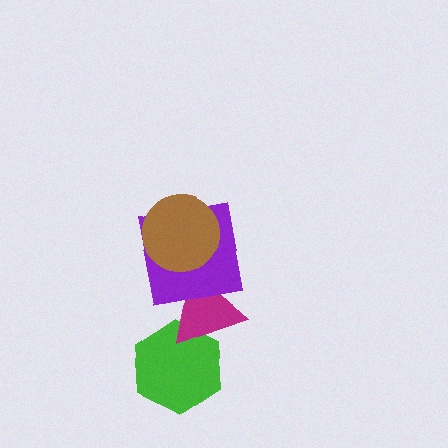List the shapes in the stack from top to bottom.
From top to bottom: the brown circle, the purple square, the magenta triangle, the green hexagon.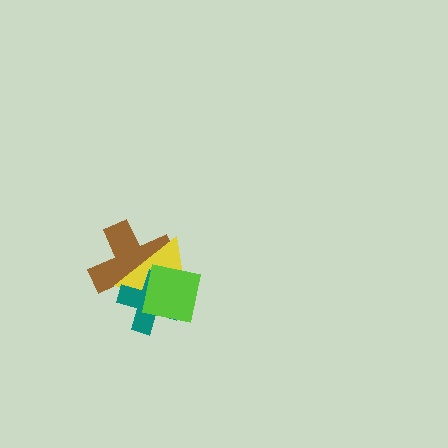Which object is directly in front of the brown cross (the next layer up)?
The yellow triangle is directly in front of the brown cross.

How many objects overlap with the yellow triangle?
3 objects overlap with the yellow triangle.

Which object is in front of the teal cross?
The lime square is in front of the teal cross.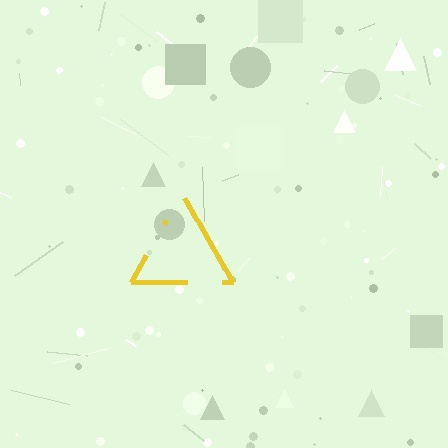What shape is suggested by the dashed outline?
The dashed outline suggests a triangle.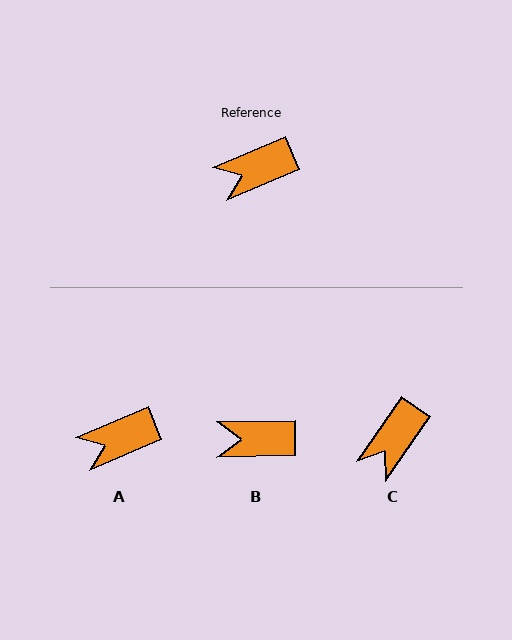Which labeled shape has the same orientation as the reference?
A.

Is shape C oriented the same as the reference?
No, it is off by about 32 degrees.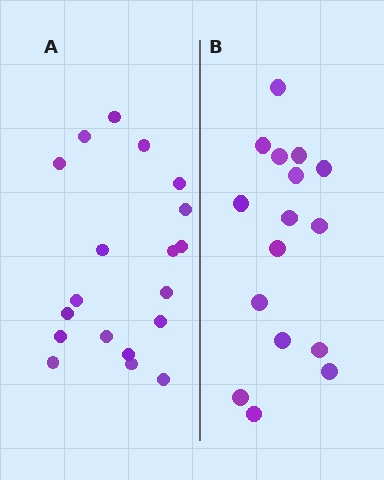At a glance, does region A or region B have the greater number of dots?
Region A (the left region) has more dots.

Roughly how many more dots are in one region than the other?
Region A has just a few more — roughly 2 or 3 more dots than region B.